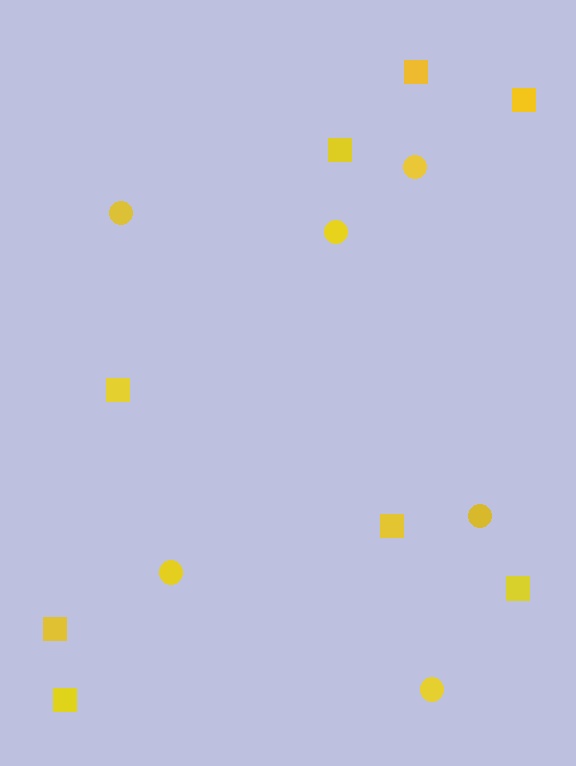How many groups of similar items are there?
There are 2 groups: one group of circles (6) and one group of squares (8).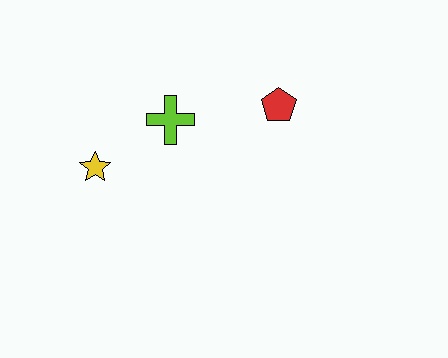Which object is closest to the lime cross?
The yellow star is closest to the lime cross.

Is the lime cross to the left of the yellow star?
No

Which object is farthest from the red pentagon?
The yellow star is farthest from the red pentagon.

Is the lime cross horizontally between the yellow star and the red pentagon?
Yes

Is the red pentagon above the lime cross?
Yes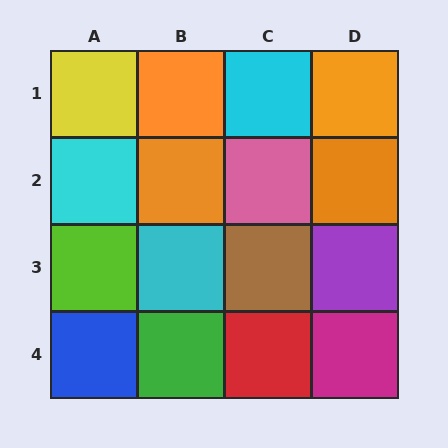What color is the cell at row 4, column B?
Green.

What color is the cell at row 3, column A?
Lime.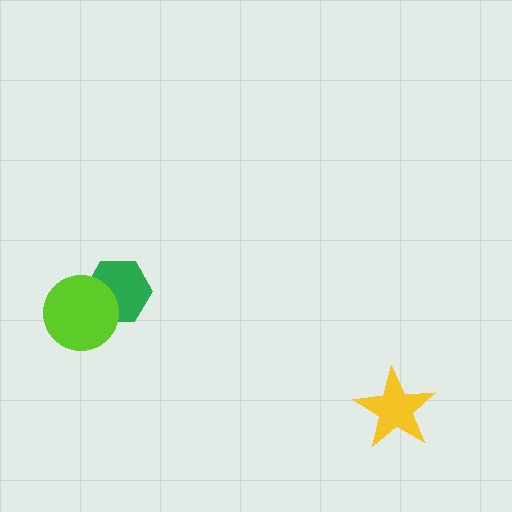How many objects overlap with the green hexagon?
1 object overlaps with the green hexagon.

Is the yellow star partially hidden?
No, no other shape covers it.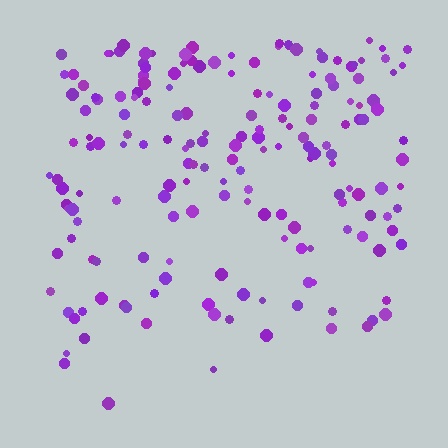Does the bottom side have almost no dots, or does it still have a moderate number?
Still a moderate number, just noticeably fewer than the top.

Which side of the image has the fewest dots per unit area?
The bottom.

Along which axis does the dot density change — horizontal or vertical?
Vertical.